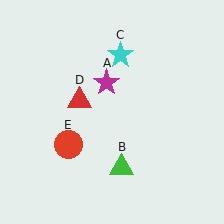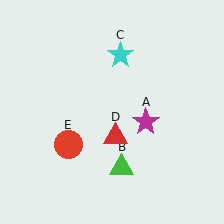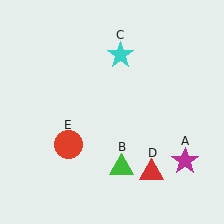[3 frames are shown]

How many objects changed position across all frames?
2 objects changed position: magenta star (object A), red triangle (object D).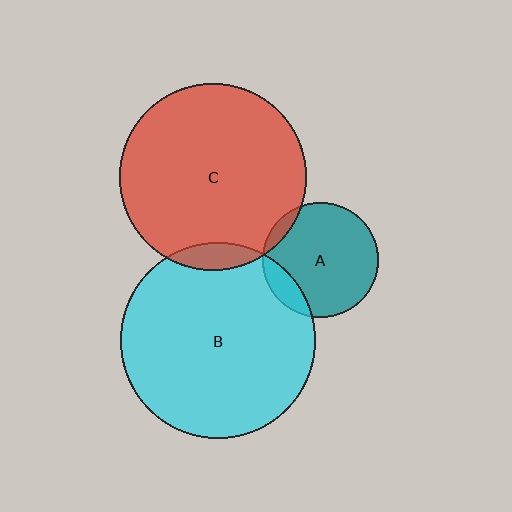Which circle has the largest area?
Circle B (cyan).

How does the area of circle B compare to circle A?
Approximately 2.9 times.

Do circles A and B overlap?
Yes.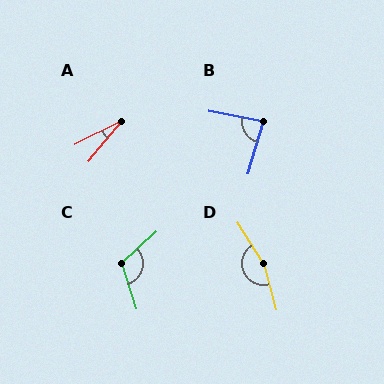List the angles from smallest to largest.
A (23°), B (85°), C (115°), D (163°).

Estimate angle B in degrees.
Approximately 85 degrees.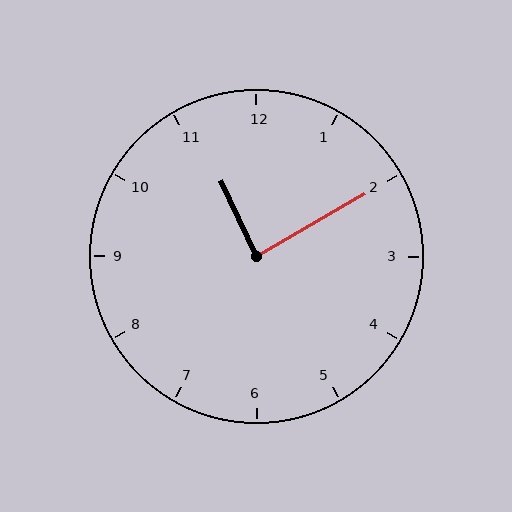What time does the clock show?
11:10.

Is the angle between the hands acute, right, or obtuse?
It is right.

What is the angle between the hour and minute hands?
Approximately 85 degrees.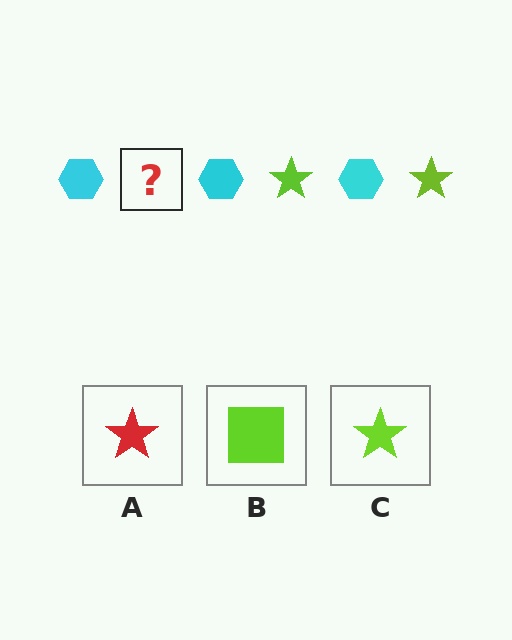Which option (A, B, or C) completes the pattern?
C.